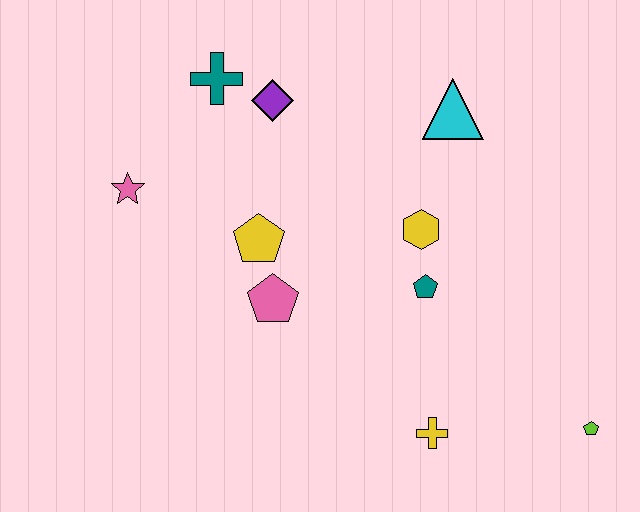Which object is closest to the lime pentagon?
The yellow cross is closest to the lime pentagon.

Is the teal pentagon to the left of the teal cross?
No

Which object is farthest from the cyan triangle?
The lime pentagon is farthest from the cyan triangle.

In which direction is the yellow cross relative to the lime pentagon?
The yellow cross is to the left of the lime pentagon.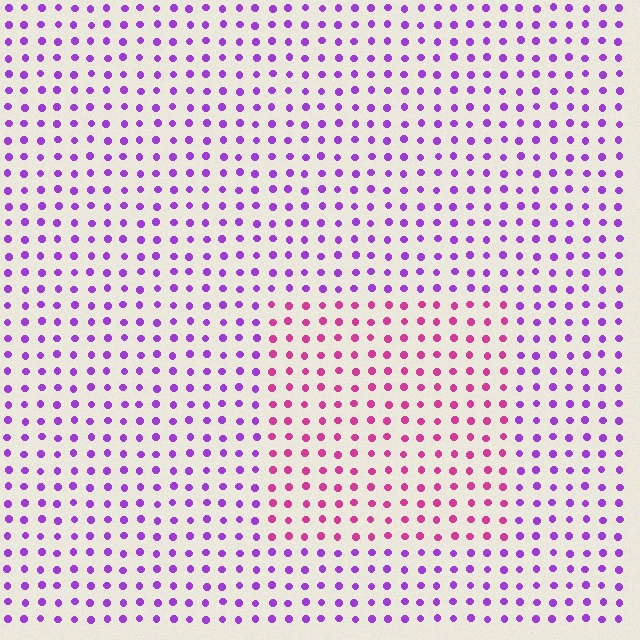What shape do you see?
I see a rectangle.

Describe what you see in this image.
The image is filled with small purple elements in a uniform arrangement. A rectangle-shaped region is visible where the elements are tinted to a slightly different hue, forming a subtle color boundary.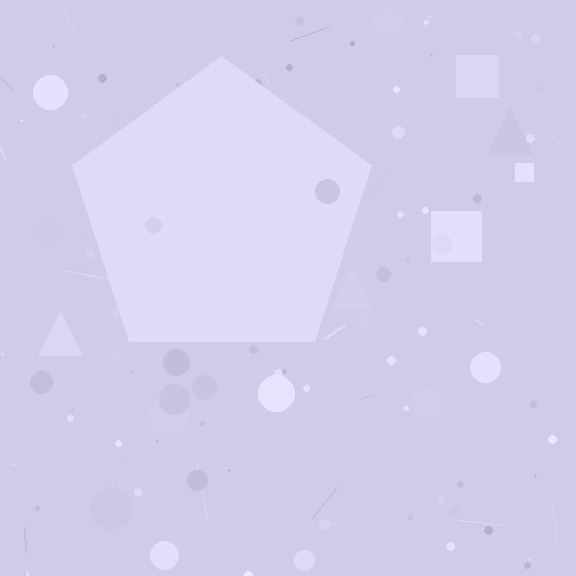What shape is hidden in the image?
A pentagon is hidden in the image.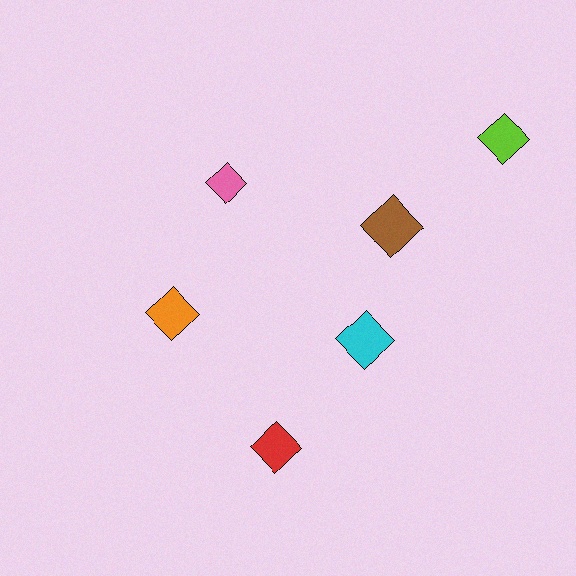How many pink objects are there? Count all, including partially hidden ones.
There is 1 pink object.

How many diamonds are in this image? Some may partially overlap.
There are 6 diamonds.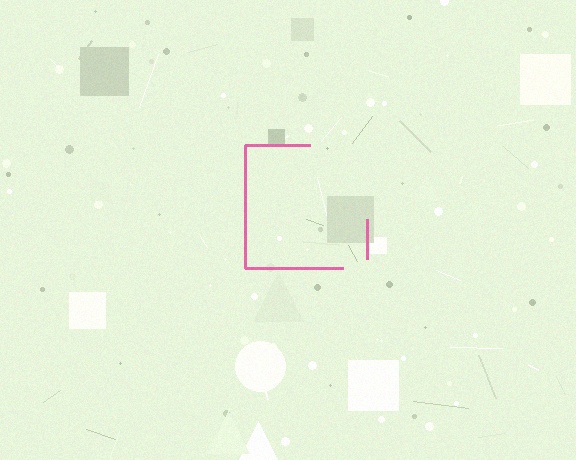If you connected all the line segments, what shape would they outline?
They would outline a square.